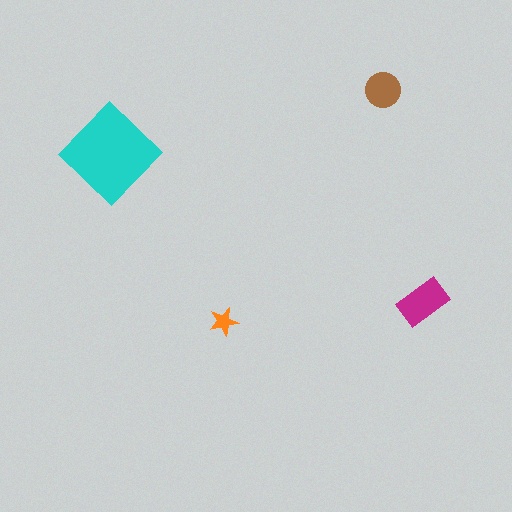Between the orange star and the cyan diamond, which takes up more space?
The cyan diamond.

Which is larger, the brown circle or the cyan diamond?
The cyan diamond.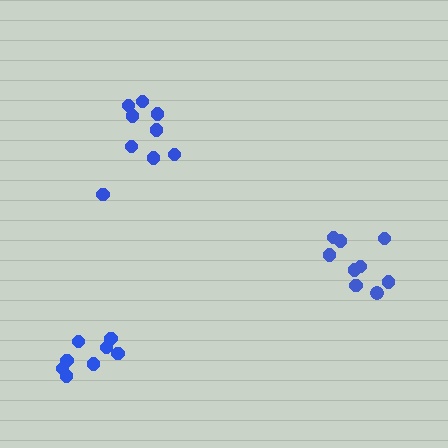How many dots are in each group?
Group 1: 9 dots, Group 2: 9 dots, Group 3: 8 dots (26 total).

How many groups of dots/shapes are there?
There are 3 groups.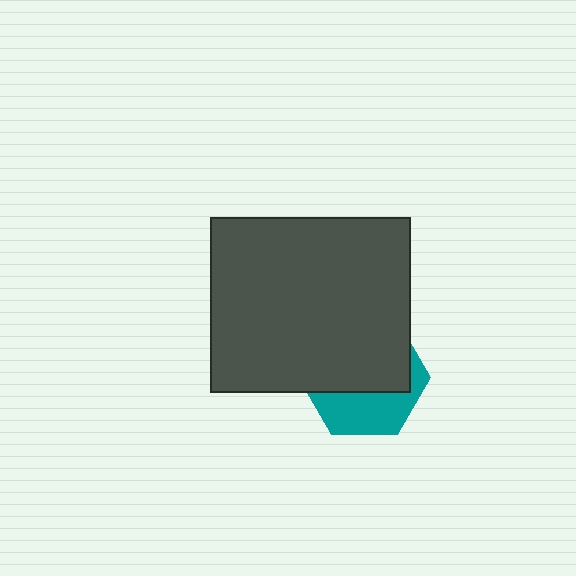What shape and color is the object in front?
The object in front is a dark gray rectangle.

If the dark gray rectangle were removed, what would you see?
You would see the complete teal hexagon.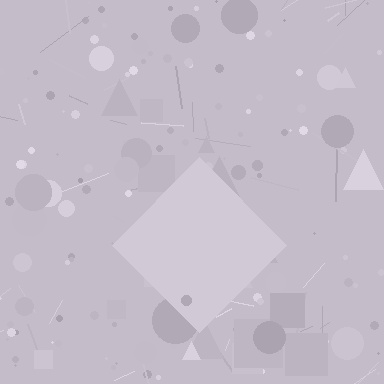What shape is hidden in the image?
A diamond is hidden in the image.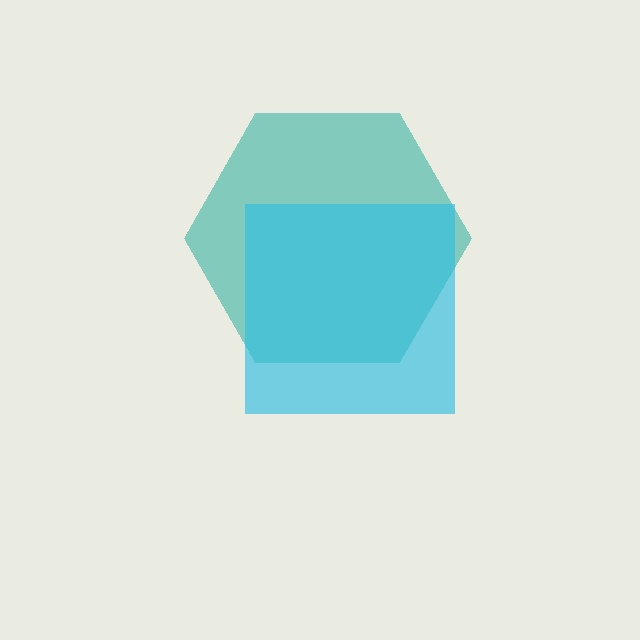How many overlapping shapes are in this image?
There are 2 overlapping shapes in the image.